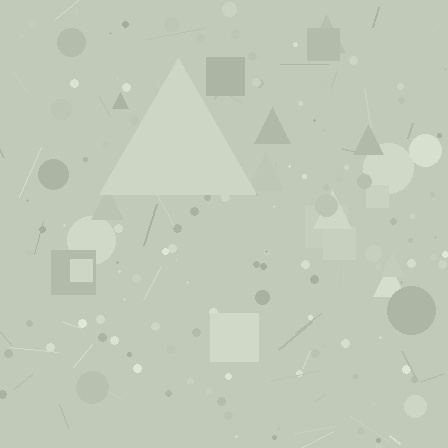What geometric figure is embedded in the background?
A triangle is embedded in the background.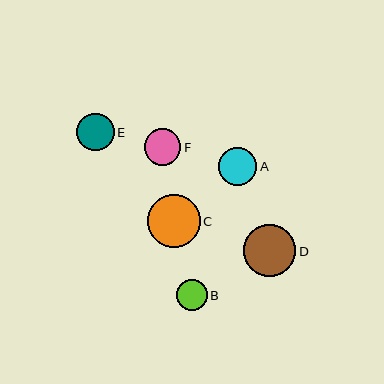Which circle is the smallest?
Circle B is the smallest with a size of approximately 31 pixels.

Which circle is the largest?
Circle C is the largest with a size of approximately 53 pixels.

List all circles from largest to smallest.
From largest to smallest: C, D, A, E, F, B.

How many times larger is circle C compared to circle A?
Circle C is approximately 1.4 times the size of circle A.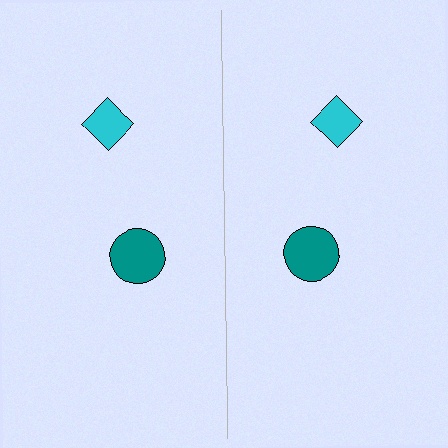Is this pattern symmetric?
Yes, this pattern has bilateral (reflection) symmetry.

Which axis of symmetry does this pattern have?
The pattern has a vertical axis of symmetry running through the center of the image.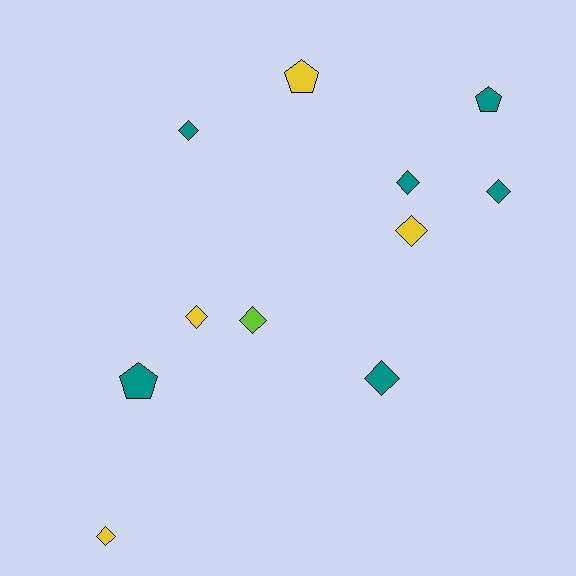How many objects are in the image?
There are 11 objects.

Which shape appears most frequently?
Diamond, with 8 objects.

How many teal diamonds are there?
There are 4 teal diamonds.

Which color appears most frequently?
Teal, with 6 objects.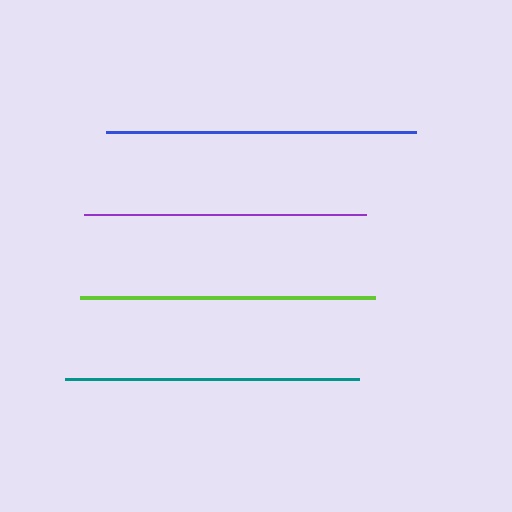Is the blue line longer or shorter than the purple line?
The blue line is longer than the purple line.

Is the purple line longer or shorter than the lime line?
The lime line is longer than the purple line.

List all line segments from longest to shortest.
From longest to shortest: blue, lime, teal, purple.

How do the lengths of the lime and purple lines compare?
The lime and purple lines are approximately the same length.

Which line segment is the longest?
The blue line is the longest at approximately 309 pixels.